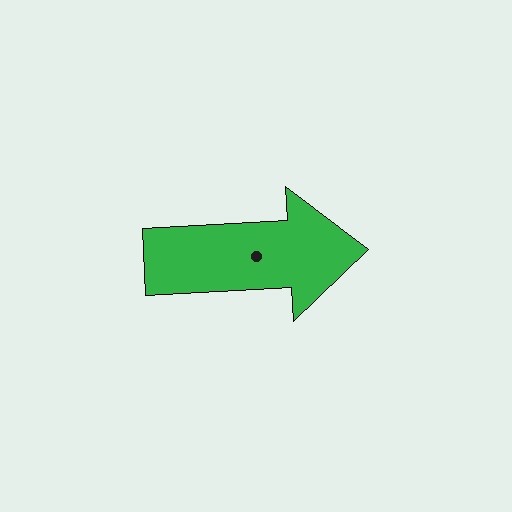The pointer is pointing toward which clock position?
Roughly 3 o'clock.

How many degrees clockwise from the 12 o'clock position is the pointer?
Approximately 87 degrees.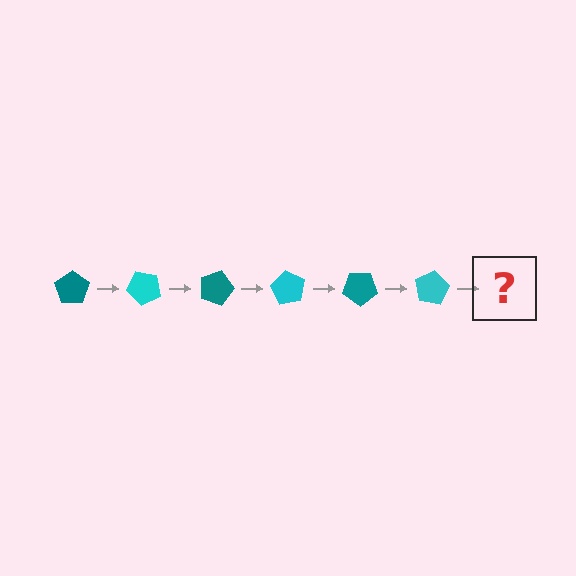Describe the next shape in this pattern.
It should be a teal pentagon, rotated 270 degrees from the start.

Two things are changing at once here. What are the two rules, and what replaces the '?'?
The two rules are that it rotates 45 degrees each step and the color cycles through teal and cyan. The '?' should be a teal pentagon, rotated 270 degrees from the start.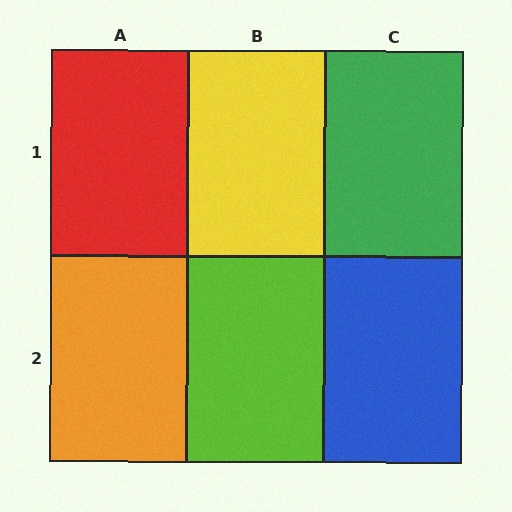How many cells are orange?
1 cell is orange.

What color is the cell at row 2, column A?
Orange.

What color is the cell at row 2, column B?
Lime.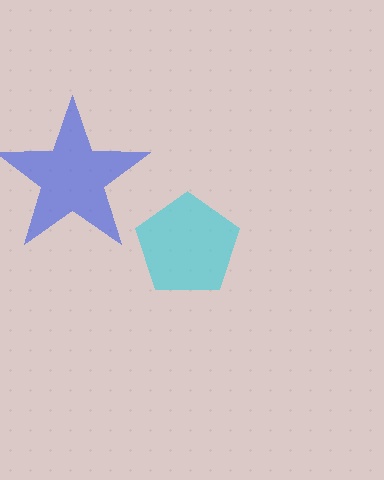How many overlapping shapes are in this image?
There are 2 overlapping shapes in the image.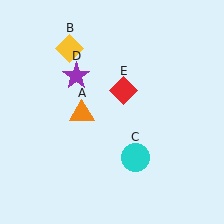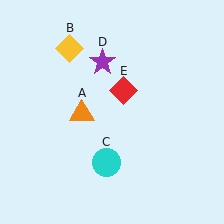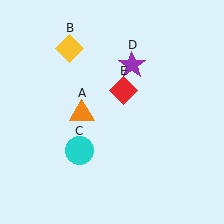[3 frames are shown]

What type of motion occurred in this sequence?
The cyan circle (object C), purple star (object D) rotated clockwise around the center of the scene.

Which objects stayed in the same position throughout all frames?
Orange triangle (object A) and yellow diamond (object B) and red diamond (object E) remained stationary.